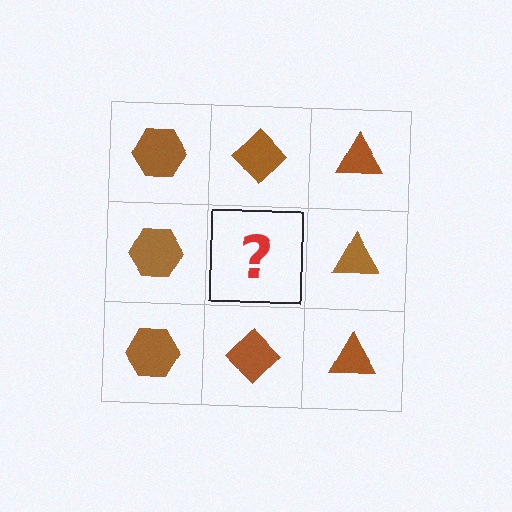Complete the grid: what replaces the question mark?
The question mark should be replaced with a brown diamond.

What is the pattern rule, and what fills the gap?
The rule is that each column has a consistent shape. The gap should be filled with a brown diamond.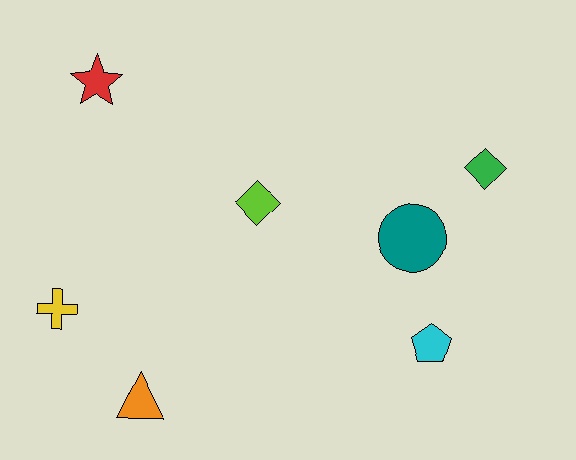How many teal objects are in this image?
There is 1 teal object.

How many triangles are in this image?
There is 1 triangle.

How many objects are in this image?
There are 7 objects.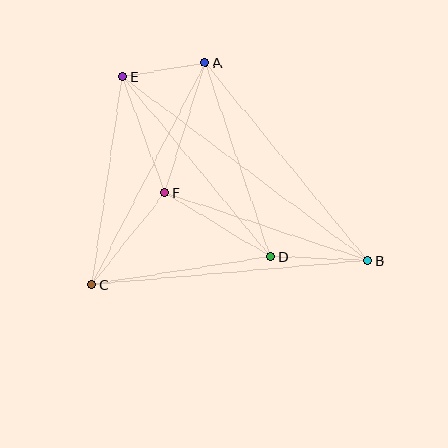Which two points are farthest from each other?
Points B and E are farthest from each other.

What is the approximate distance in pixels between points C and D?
The distance between C and D is approximately 180 pixels.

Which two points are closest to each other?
Points A and E are closest to each other.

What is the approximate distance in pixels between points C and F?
The distance between C and F is approximately 117 pixels.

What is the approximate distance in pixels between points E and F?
The distance between E and F is approximately 124 pixels.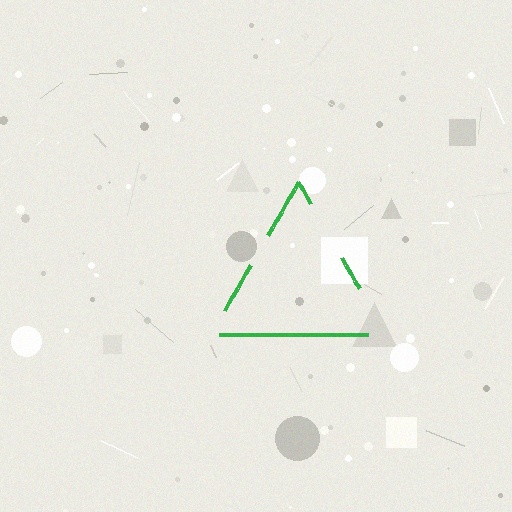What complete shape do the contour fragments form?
The contour fragments form a triangle.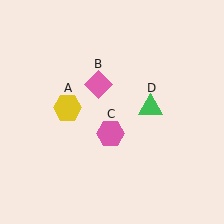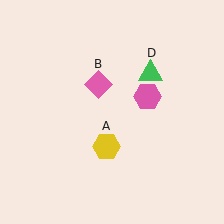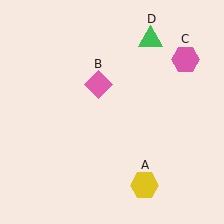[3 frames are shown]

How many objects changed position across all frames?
3 objects changed position: yellow hexagon (object A), pink hexagon (object C), green triangle (object D).